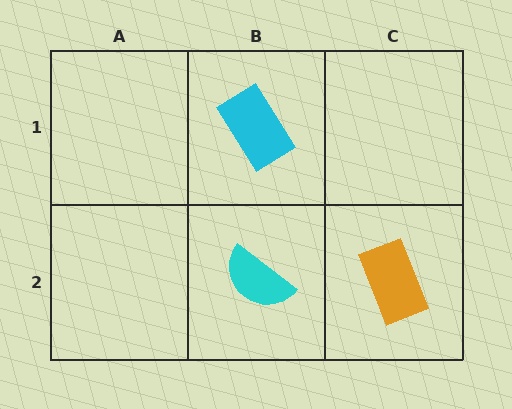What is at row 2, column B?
A cyan semicircle.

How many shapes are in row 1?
1 shape.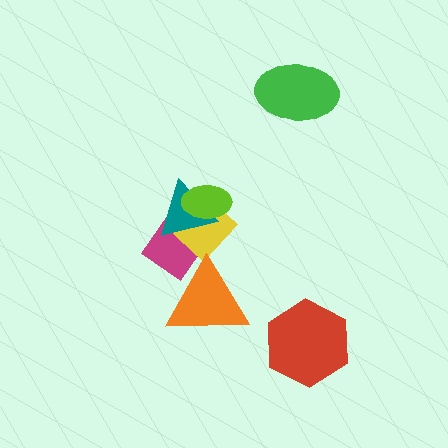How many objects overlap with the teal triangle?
3 objects overlap with the teal triangle.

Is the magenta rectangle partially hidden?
Yes, it is partially covered by another shape.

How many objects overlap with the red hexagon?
0 objects overlap with the red hexagon.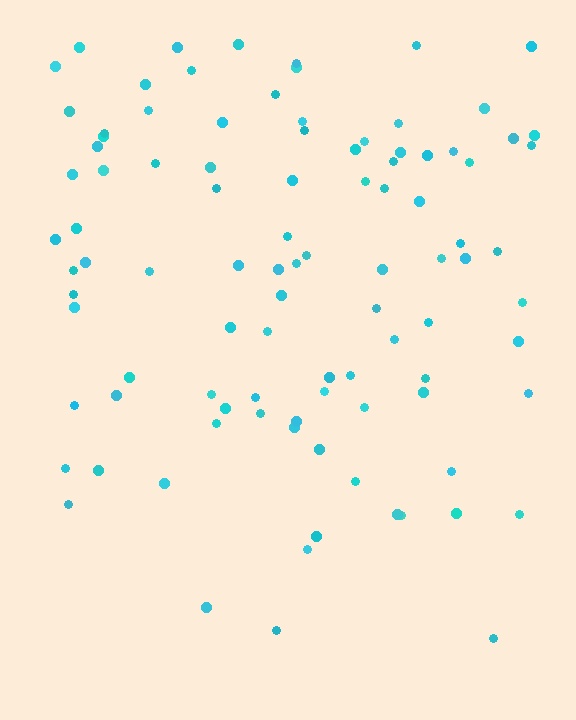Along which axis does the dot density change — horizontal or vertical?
Vertical.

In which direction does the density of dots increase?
From bottom to top, with the top side densest.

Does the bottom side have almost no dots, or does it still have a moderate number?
Still a moderate number, just noticeably fewer than the top.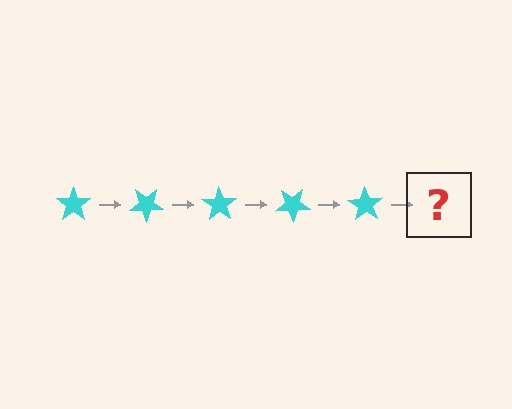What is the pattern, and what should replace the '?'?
The pattern is that the star rotates 35 degrees each step. The '?' should be a cyan star rotated 175 degrees.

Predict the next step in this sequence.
The next step is a cyan star rotated 175 degrees.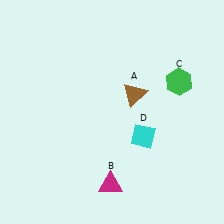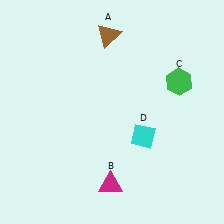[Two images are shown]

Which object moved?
The brown triangle (A) moved up.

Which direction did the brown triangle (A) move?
The brown triangle (A) moved up.